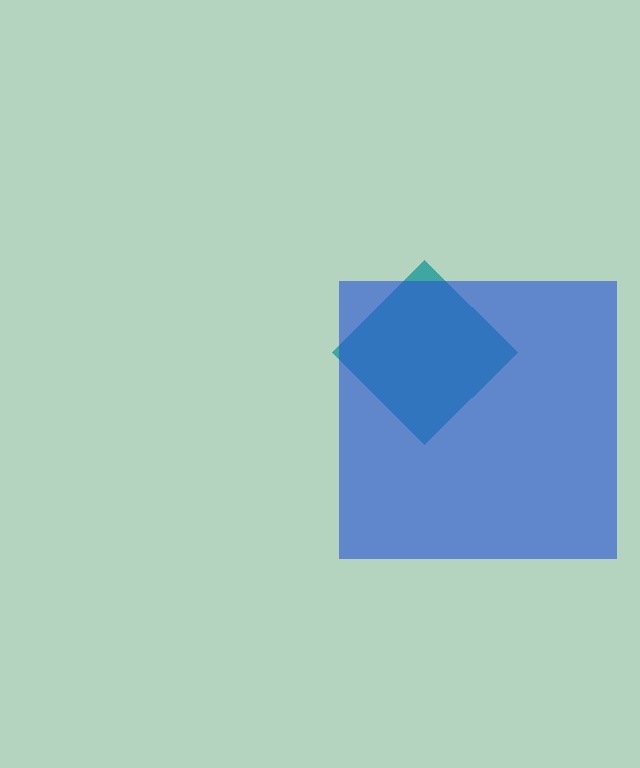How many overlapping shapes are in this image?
There are 2 overlapping shapes in the image.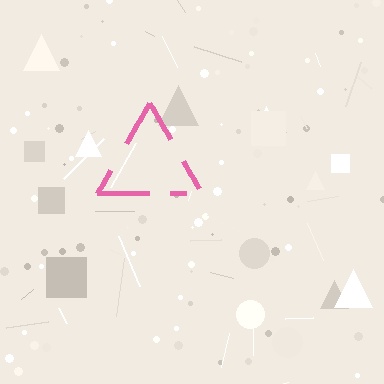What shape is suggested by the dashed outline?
The dashed outline suggests a triangle.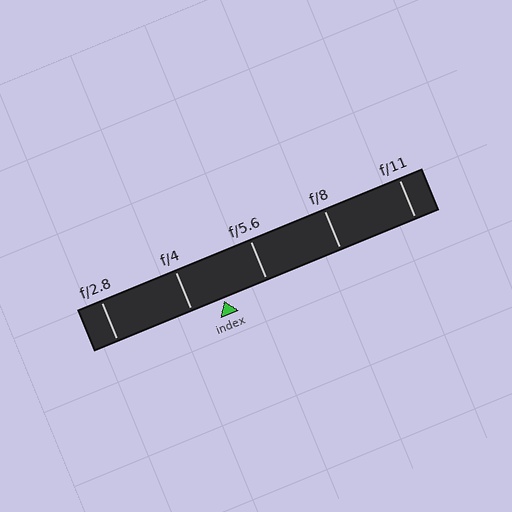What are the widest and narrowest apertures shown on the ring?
The widest aperture shown is f/2.8 and the narrowest is f/11.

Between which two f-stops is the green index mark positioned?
The index mark is between f/4 and f/5.6.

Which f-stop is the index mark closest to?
The index mark is closest to f/4.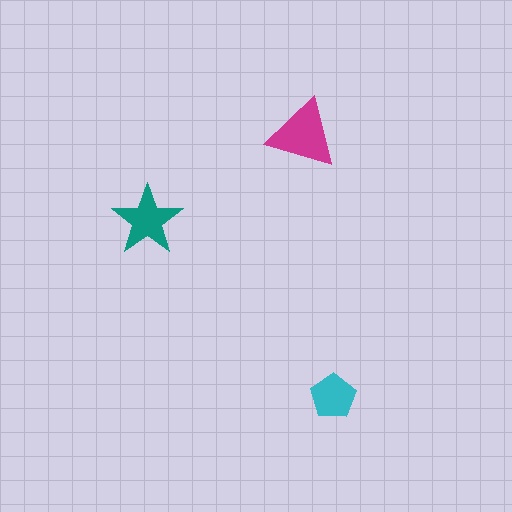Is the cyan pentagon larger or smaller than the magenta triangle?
Smaller.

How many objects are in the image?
There are 3 objects in the image.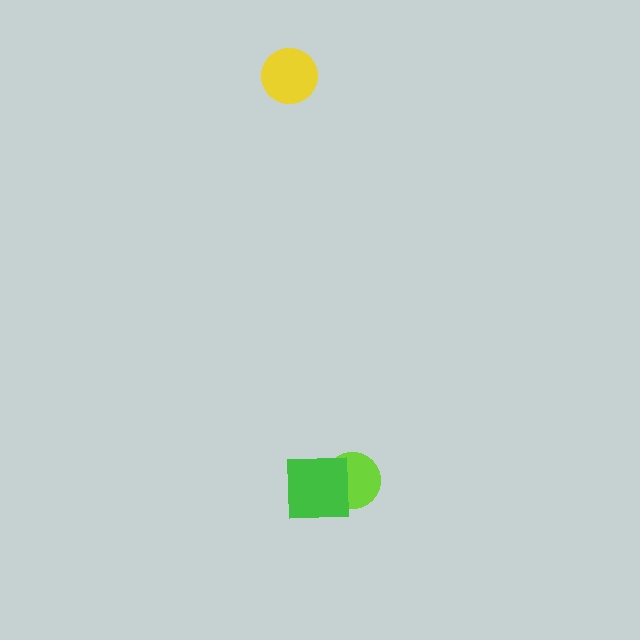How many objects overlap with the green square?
1 object overlaps with the green square.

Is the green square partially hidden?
No, no other shape covers it.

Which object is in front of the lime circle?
The green square is in front of the lime circle.